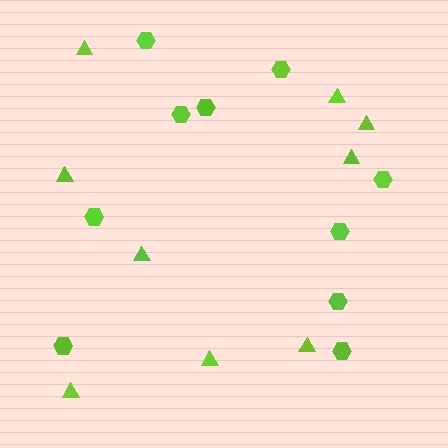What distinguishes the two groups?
There are 2 groups: one group of hexagons (10) and one group of triangles (9).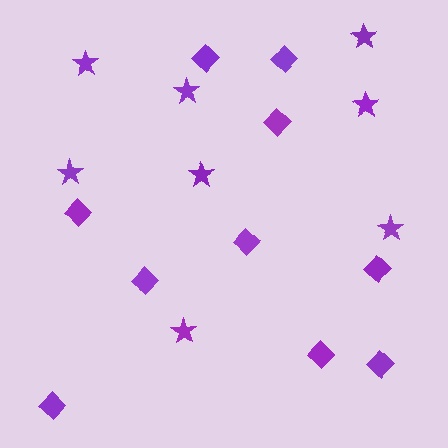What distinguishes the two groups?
There are 2 groups: one group of diamonds (10) and one group of stars (8).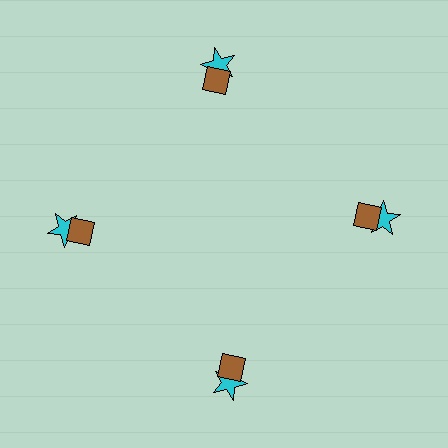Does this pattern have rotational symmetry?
Yes, this pattern has 4-fold rotational symmetry. It looks the same after rotating 90 degrees around the center.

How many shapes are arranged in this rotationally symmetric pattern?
There are 8 shapes, arranged in 4 groups of 2.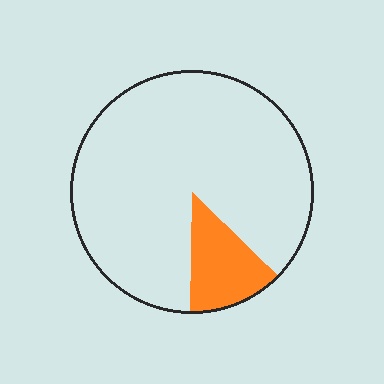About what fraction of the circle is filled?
About one eighth (1/8).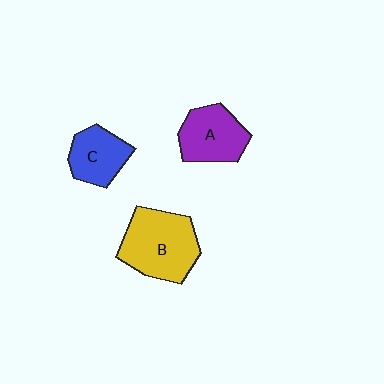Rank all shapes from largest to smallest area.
From largest to smallest: B (yellow), A (purple), C (blue).